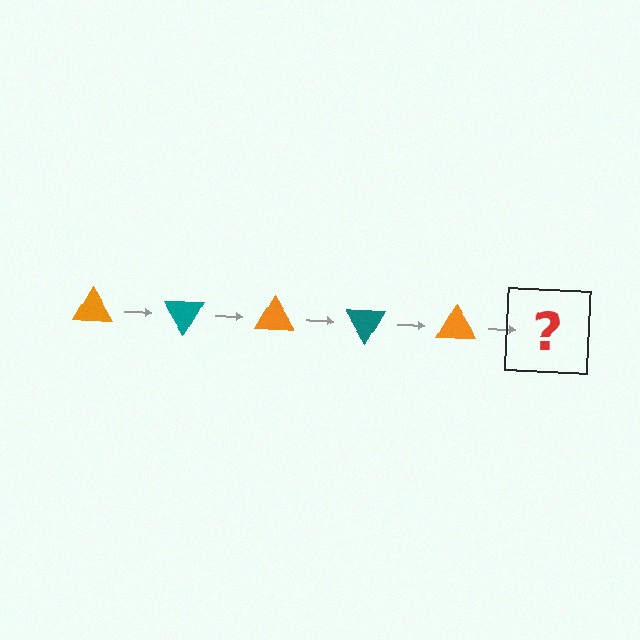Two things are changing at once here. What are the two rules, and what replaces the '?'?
The two rules are that it rotates 60 degrees each step and the color cycles through orange and teal. The '?' should be a teal triangle, rotated 300 degrees from the start.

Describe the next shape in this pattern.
It should be a teal triangle, rotated 300 degrees from the start.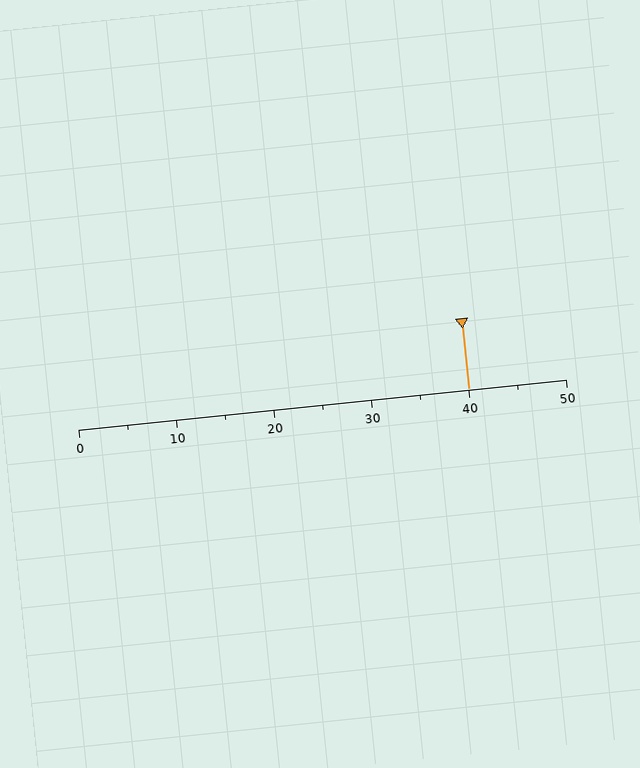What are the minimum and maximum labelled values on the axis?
The axis runs from 0 to 50.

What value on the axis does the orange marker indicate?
The marker indicates approximately 40.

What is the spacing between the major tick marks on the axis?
The major ticks are spaced 10 apart.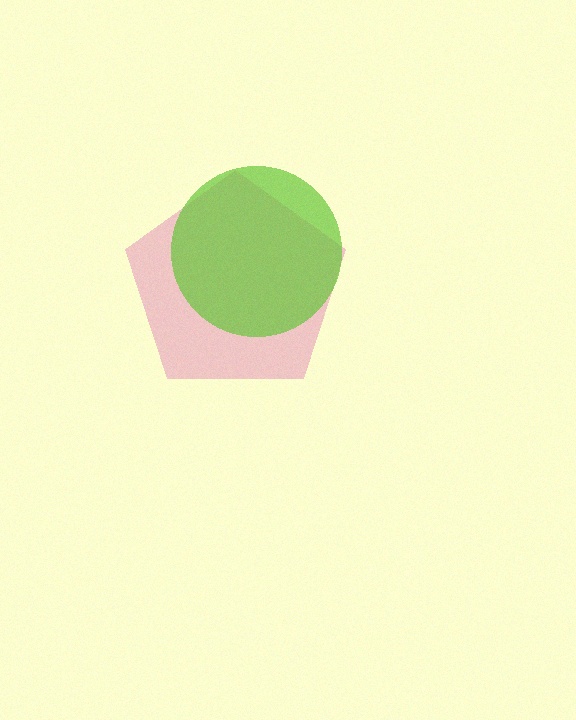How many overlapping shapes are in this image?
There are 2 overlapping shapes in the image.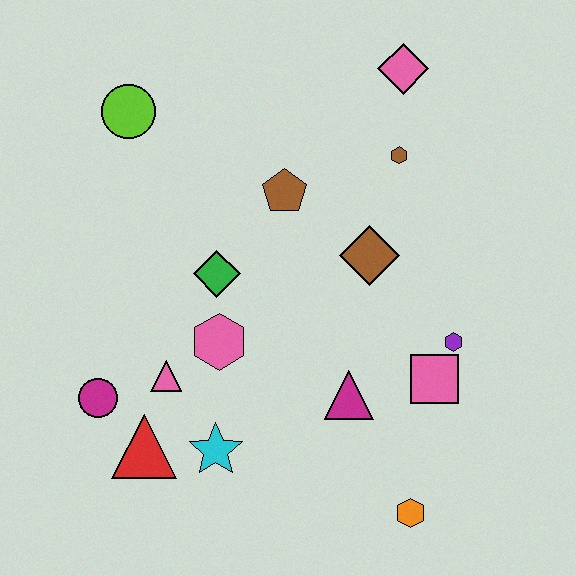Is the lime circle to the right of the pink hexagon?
No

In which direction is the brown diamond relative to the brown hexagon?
The brown diamond is below the brown hexagon.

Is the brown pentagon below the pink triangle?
No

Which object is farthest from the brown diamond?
The magenta circle is farthest from the brown diamond.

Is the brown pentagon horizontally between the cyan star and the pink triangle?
No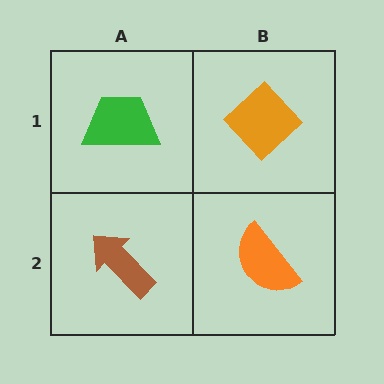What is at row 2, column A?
A brown arrow.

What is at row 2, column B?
An orange semicircle.